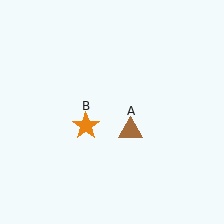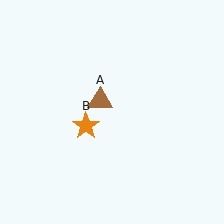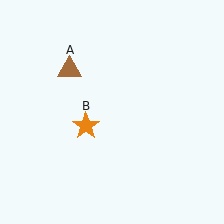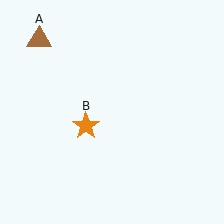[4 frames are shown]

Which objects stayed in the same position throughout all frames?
Orange star (object B) remained stationary.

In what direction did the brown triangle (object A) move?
The brown triangle (object A) moved up and to the left.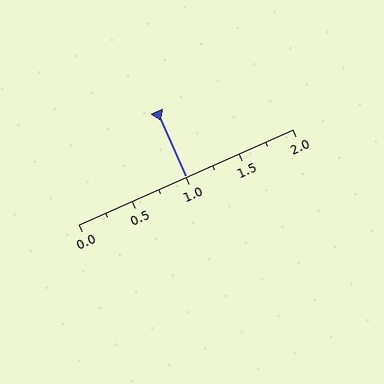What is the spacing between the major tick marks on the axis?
The major ticks are spaced 0.5 apart.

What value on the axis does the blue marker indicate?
The marker indicates approximately 1.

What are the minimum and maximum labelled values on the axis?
The axis runs from 0.0 to 2.0.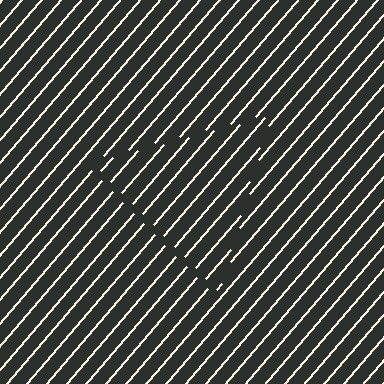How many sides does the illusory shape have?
3 sides — the line-ends trace a triangle.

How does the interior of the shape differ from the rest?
The interior of the shape contains the same grating, shifted by half a period — the contour is defined by the phase discontinuity where line-ends from the inner and outer gratings abut.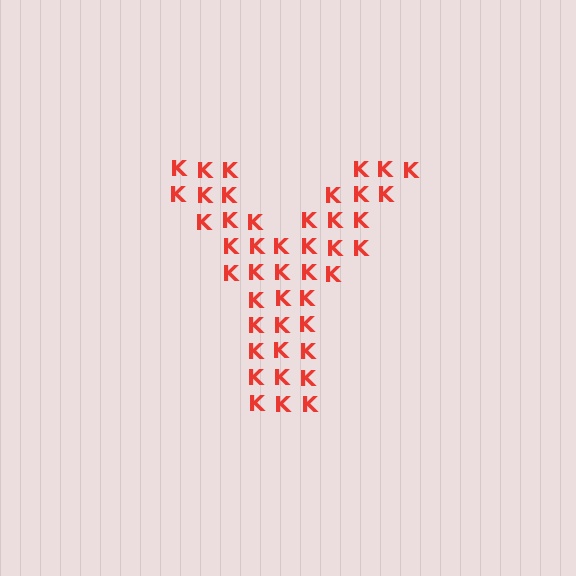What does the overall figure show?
The overall figure shows the letter Y.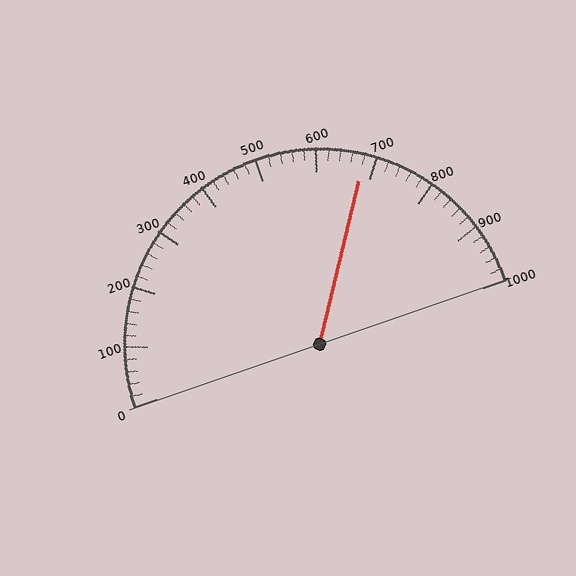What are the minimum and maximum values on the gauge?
The gauge ranges from 0 to 1000.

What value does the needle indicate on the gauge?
The needle indicates approximately 680.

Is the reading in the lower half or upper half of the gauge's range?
The reading is in the upper half of the range (0 to 1000).